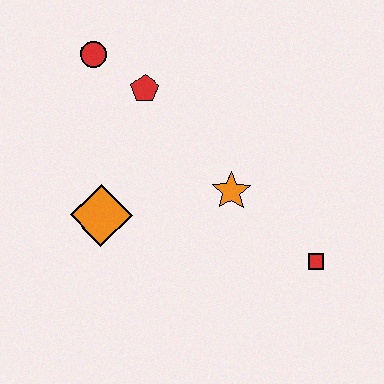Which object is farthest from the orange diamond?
The red square is farthest from the orange diamond.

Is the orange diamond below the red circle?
Yes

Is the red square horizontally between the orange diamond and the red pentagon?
No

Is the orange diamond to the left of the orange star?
Yes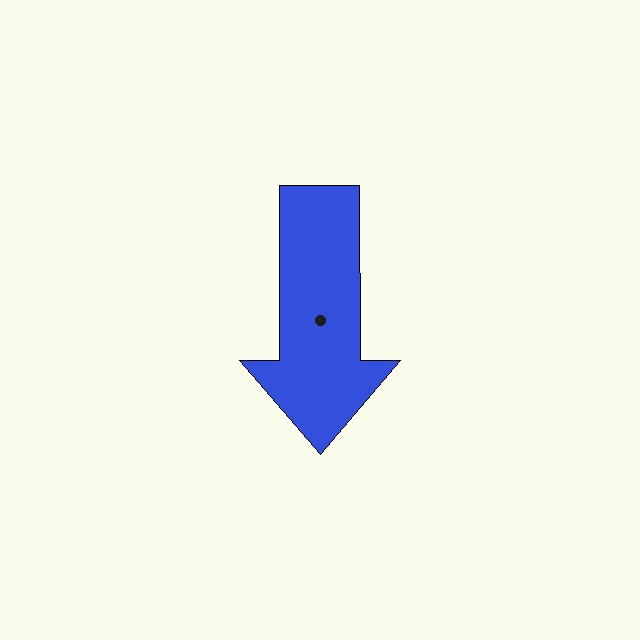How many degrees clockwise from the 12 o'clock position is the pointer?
Approximately 180 degrees.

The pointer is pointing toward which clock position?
Roughly 6 o'clock.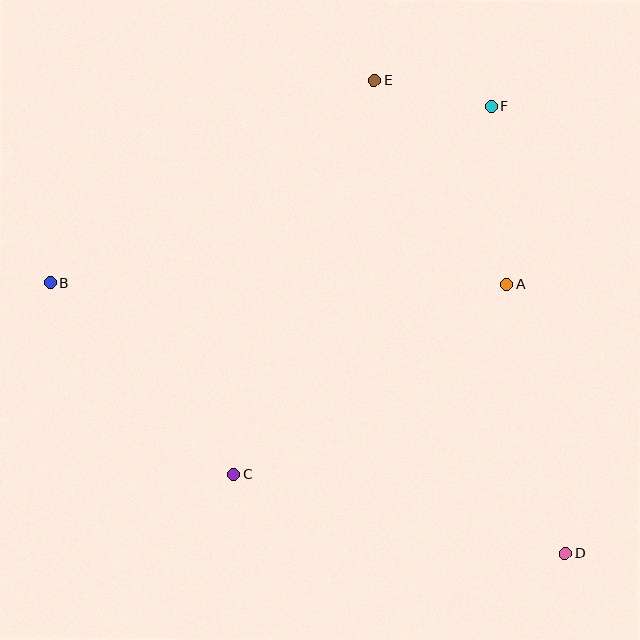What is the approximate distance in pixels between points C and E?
The distance between C and E is approximately 419 pixels.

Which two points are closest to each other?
Points E and F are closest to each other.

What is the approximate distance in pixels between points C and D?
The distance between C and D is approximately 340 pixels.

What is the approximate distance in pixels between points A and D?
The distance between A and D is approximately 275 pixels.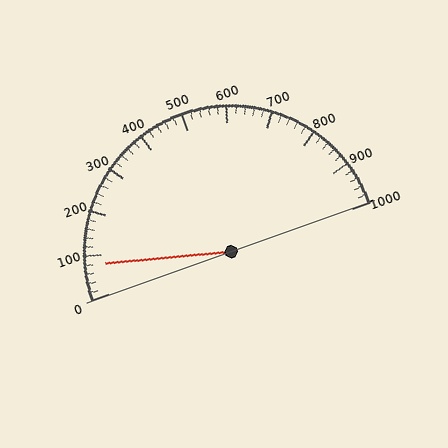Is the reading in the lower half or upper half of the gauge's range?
The reading is in the lower half of the range (0 to 1000).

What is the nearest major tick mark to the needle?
The nearest major tick mark is 100.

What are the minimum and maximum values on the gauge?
The gauge ranges from 0 to 1000.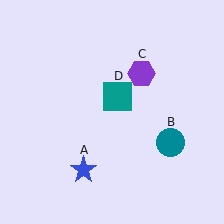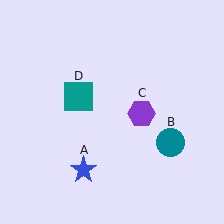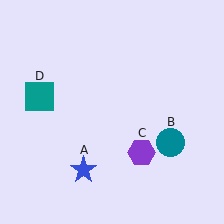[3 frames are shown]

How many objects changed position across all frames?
2 objects changed position: purple hexagon (object C), teal square (object D).